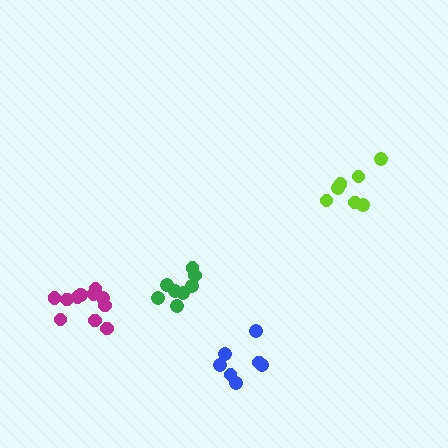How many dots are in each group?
Group 1: 8 dots, Group 2: 7 dots, Group 3: 12 dots, Group 4: 7 dots (34 total).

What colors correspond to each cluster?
The clusters are colored: green, lime, magenta, blue.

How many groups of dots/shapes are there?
There are 4 groups.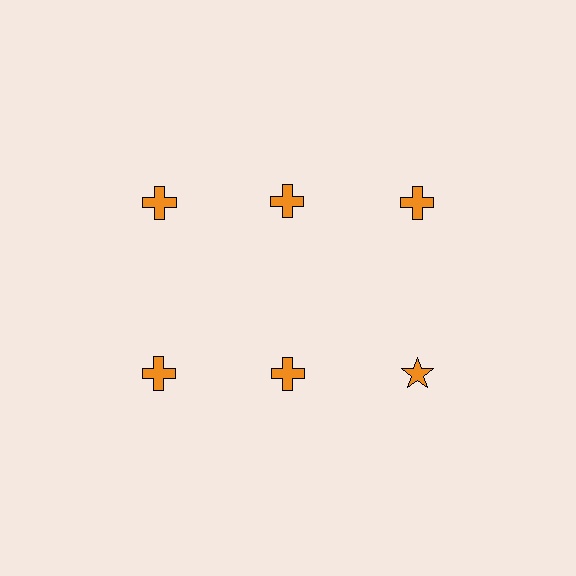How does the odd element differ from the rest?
It has a different shape: star instead of cross.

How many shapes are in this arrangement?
There are 6 shapes arranged in a grid pattern.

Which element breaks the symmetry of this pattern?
The orange star in the second row, center column breaks the symmetry. All other shapes are orange crosses.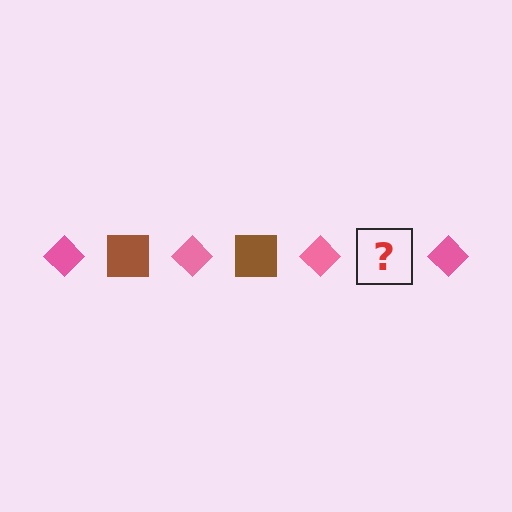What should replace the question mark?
The question mark should be replaced with a brown square.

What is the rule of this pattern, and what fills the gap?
The rule is that the pattern alternates between pink diamond and brown square. The gap should be filled with a brown square.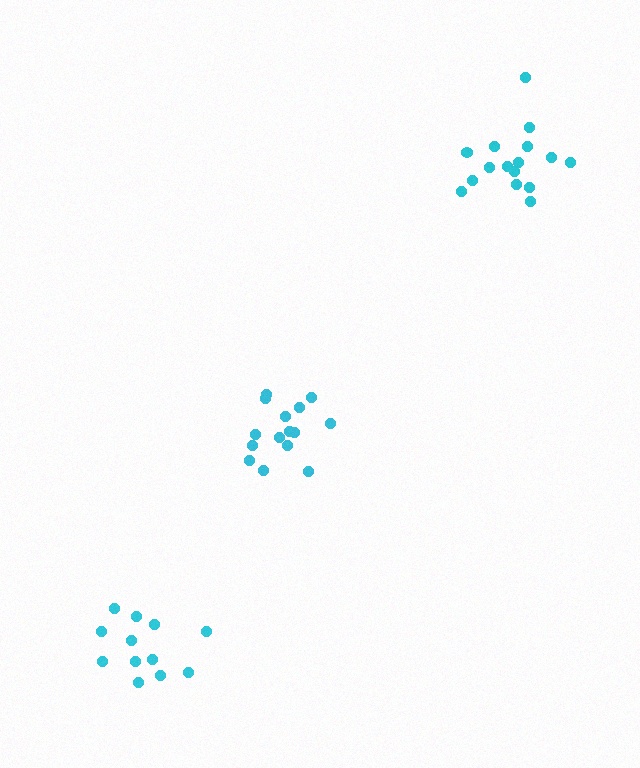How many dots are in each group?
Group 1: 12 dots, Group 2: 15 dots, Group 3: 16 dots (43 total).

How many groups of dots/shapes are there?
There are 3 groups.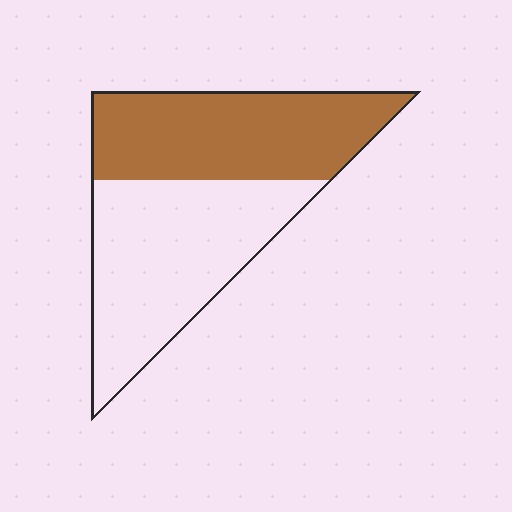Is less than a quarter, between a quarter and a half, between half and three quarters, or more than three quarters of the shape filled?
Between a quarter and a half.